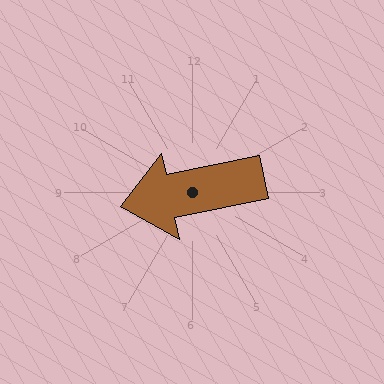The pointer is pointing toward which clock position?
Roughly 9 o'clock.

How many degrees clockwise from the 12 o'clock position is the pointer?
Approximately 258 degrees.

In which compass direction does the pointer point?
West.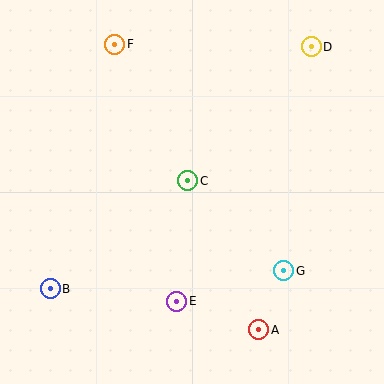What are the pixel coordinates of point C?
Point C is at (188, 181).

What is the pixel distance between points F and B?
The distance between F and B is 253 pixels.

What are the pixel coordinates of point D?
Point D is at (311, 47).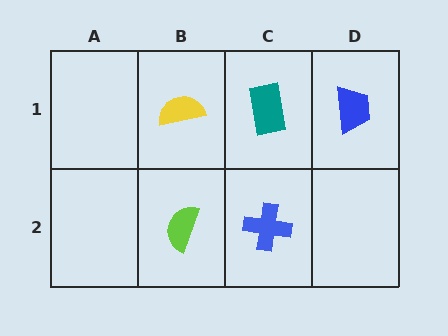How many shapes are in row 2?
2 shapes.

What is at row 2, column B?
A lime semicircle.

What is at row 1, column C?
A teal rectangle.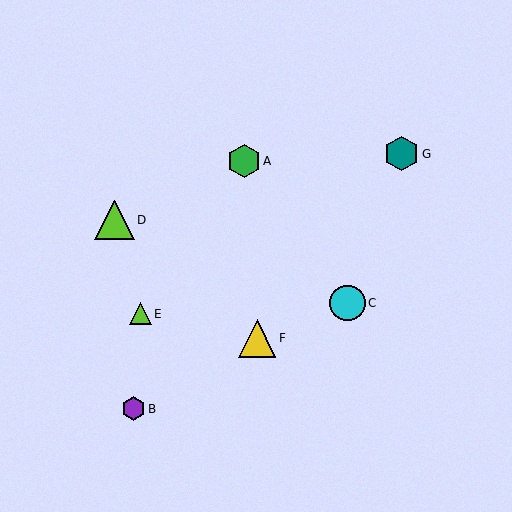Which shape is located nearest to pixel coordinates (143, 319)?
The lime triangle (labeled E) at (141, 314) is nearest to that location.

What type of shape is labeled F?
Shape F is a yellow triangle.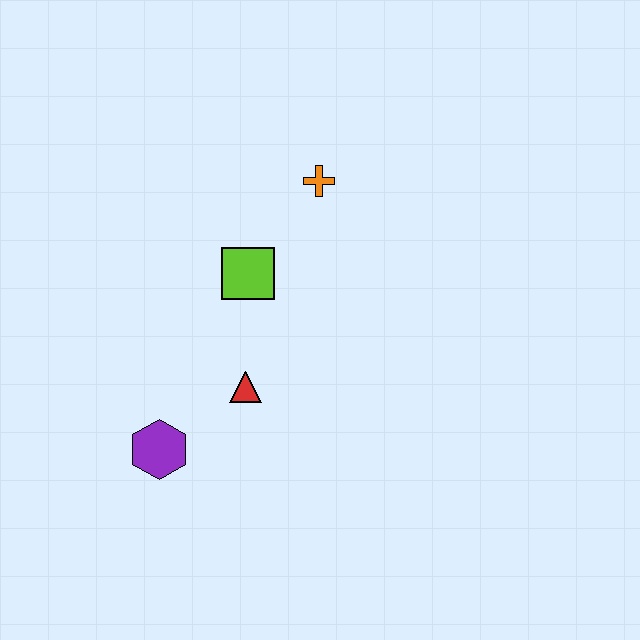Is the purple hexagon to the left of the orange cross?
Yes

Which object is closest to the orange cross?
The lime square is closest to the orange cross.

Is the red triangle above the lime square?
No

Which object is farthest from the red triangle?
The orange cross is farthest from the red triangle.